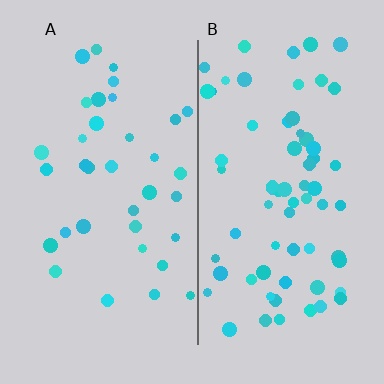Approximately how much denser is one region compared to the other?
Approximately 1.8× — region B over region A.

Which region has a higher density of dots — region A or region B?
B (the right).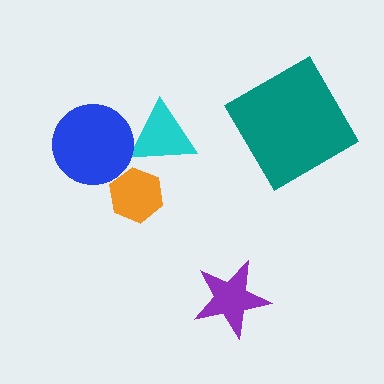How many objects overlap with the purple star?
0 objects overlap with the purple star.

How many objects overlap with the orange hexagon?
0 objects overlap with the orange hexagon.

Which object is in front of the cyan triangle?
The blue circle is in front of the cyan triangle.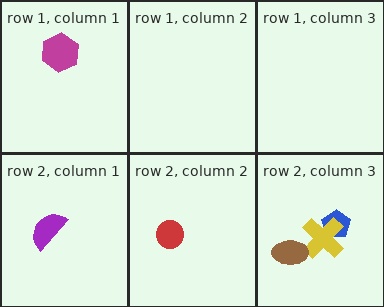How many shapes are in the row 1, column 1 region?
1.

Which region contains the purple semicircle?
The row 2, column 1 region.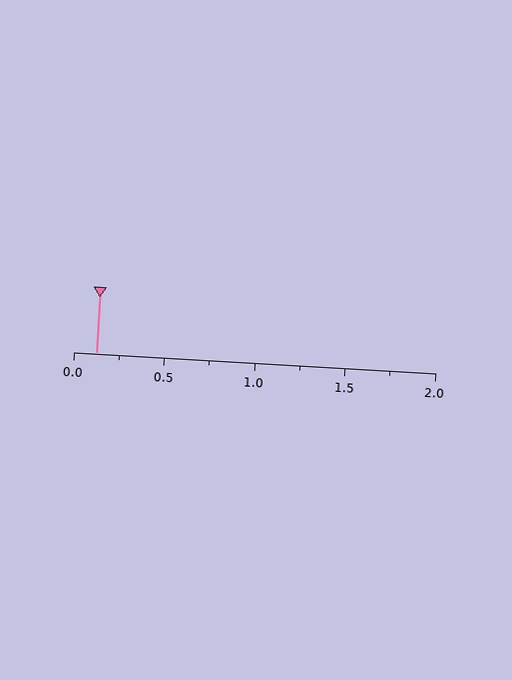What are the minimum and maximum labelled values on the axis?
The axis runs from 0.0 to 2.0.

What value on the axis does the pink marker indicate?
The marker indicates approximately 0.12.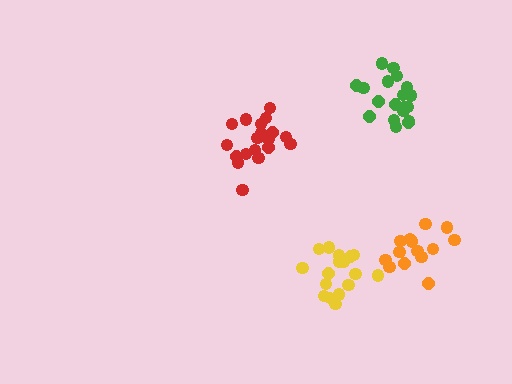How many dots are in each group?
Group 1: 19 dots, Group 2: 19 dots, Group 3: 17 dots, Group 4: 14 dots (69 total).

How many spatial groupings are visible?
There are 4 spatial groupings.